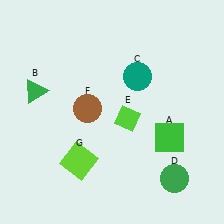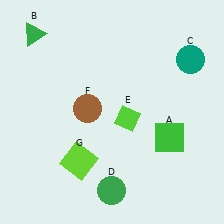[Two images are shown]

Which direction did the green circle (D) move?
The green circle (D) moved left.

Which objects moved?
The objects that moved are: the green triangle (B), the teal circle (C), the green circle (D).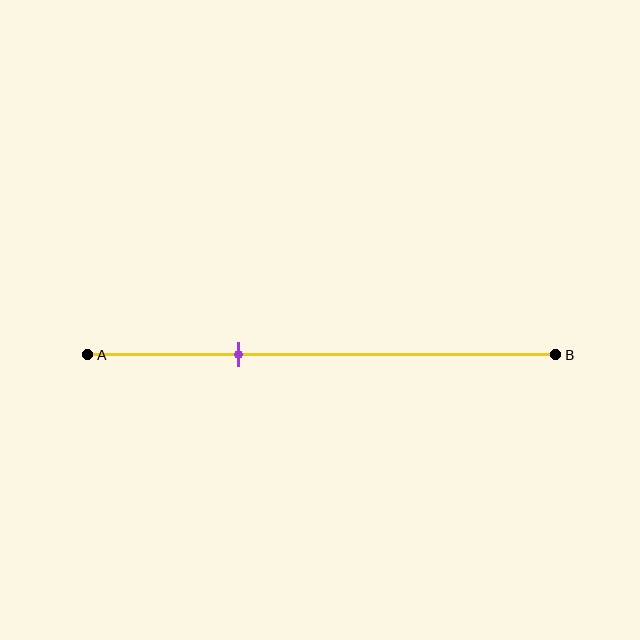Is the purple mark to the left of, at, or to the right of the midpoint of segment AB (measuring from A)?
The purple mark is to the left of the midpoint of segment AB.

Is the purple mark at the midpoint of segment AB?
No, the mark is at about 30% from A, not at the 50% midpoint.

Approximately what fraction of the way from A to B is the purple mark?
The purple mark is approximately 30% of the way from A to B.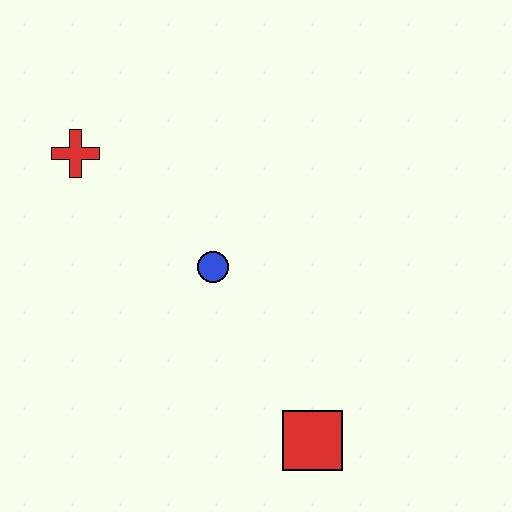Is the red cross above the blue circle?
Yes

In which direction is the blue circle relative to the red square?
The blue circle is above the red square.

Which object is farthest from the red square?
The red cross is farthest from the red square.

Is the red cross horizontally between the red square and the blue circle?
No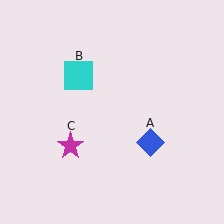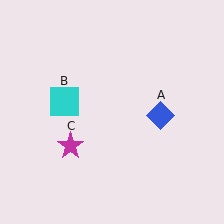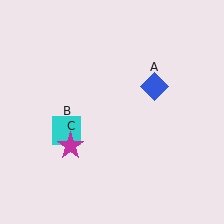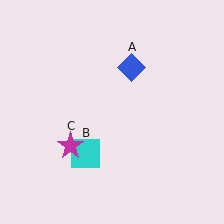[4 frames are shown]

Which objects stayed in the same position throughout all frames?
Magenta star (object C) remained stationary.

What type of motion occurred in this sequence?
The blue diamond (object A), cyan square (object B) rotated counterclockwise around the center of the scene.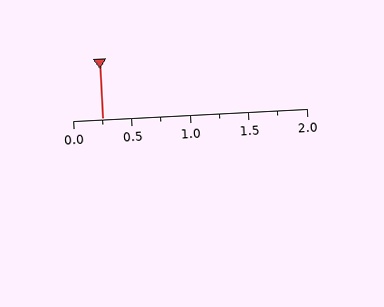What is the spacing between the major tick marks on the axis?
The major ticks are spaced 0.5 apart.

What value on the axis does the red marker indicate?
The marker indicates approximately 0.25.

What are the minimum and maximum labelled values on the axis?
The axis runs from 0.0 to 2.0.